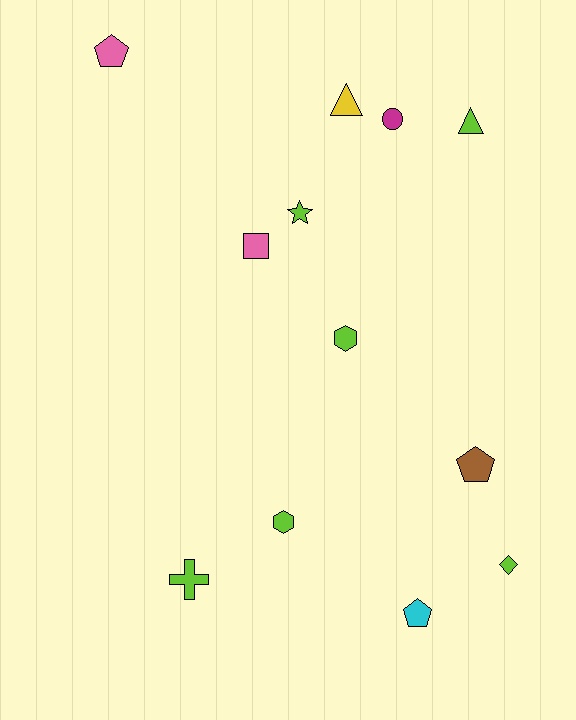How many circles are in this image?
There is 1 circle.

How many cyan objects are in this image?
There is 1 cyan object.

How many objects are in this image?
There are 12 objects.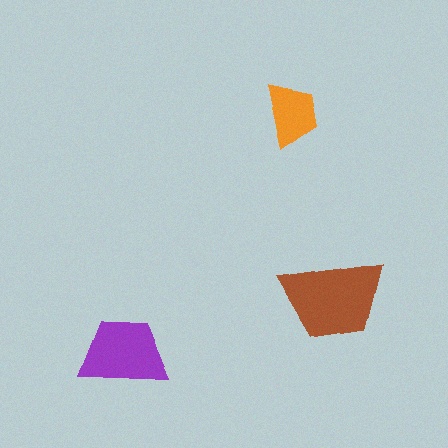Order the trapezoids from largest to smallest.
the brown one, the purple one, the orange one.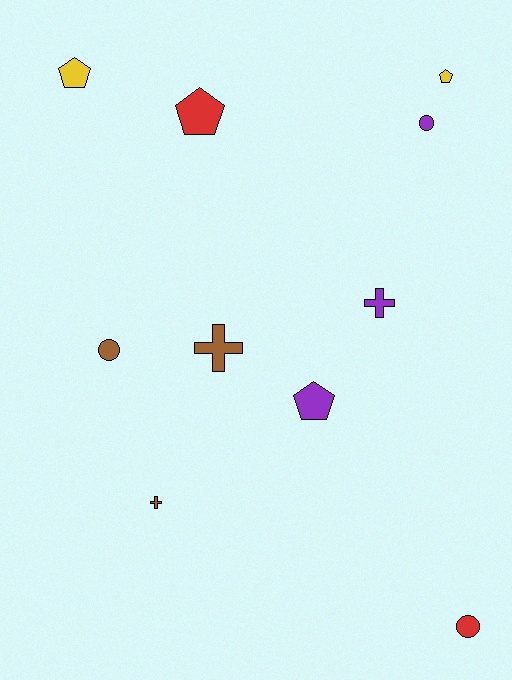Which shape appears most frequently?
Pentagon, with 4 objects.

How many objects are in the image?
There are 10 objects.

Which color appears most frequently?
Purple, with 3 objects.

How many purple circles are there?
There is 1 purple circle.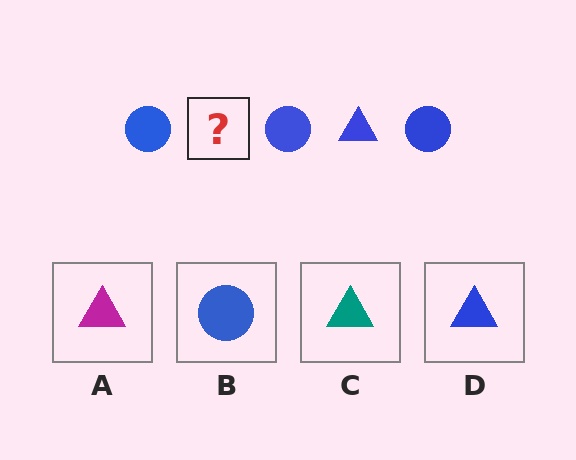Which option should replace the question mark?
Option D.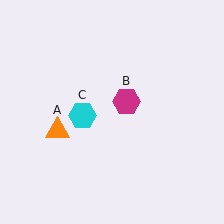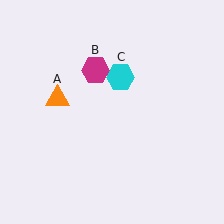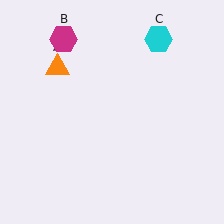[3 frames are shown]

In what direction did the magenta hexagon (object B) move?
The magenta hexagon (object B) moved up and to the left.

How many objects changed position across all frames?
3 objects changed position: orange triangle (object A), magenta hexagon (object B), cyan hexagon (object C).